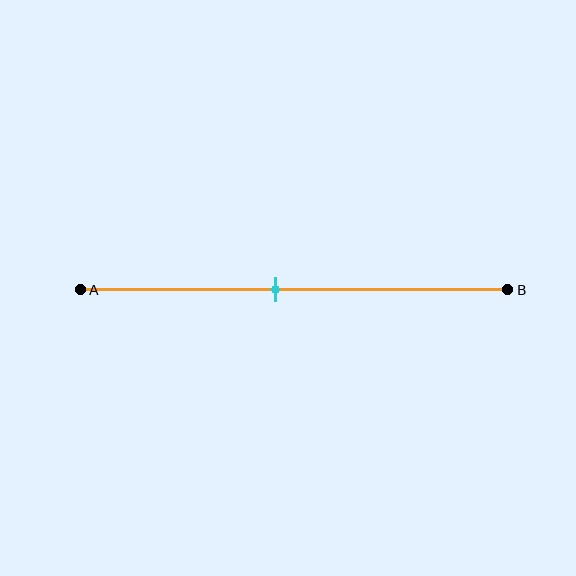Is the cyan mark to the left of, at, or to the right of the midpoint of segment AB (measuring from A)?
The cyan mark is to the left of the midpoint of segment AB.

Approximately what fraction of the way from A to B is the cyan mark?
The cyan mark is approximately 45% of the way from A to B.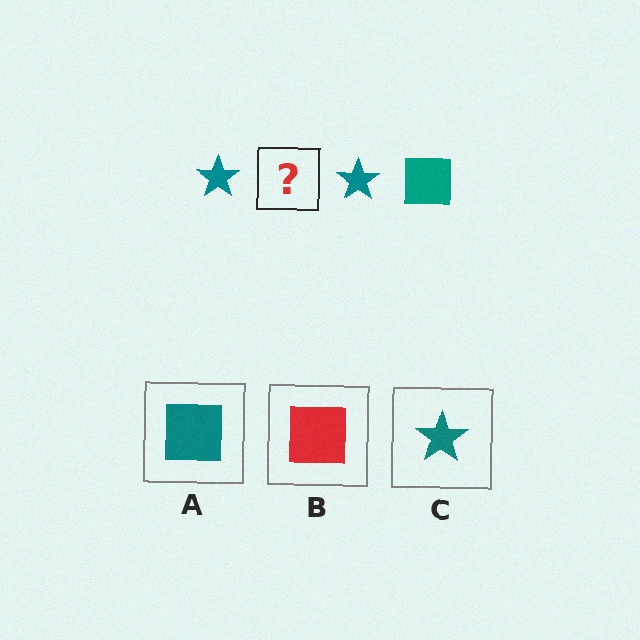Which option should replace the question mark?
Option A.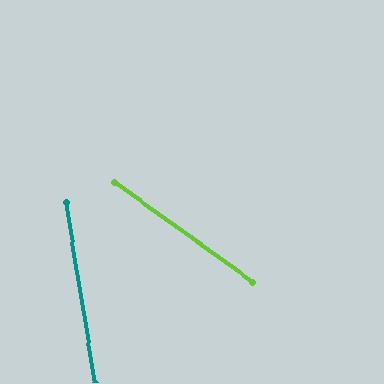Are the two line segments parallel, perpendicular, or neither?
Neither parallel nor perpendicular — they differ by about 45°.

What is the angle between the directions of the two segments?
Approximately 45 degrees.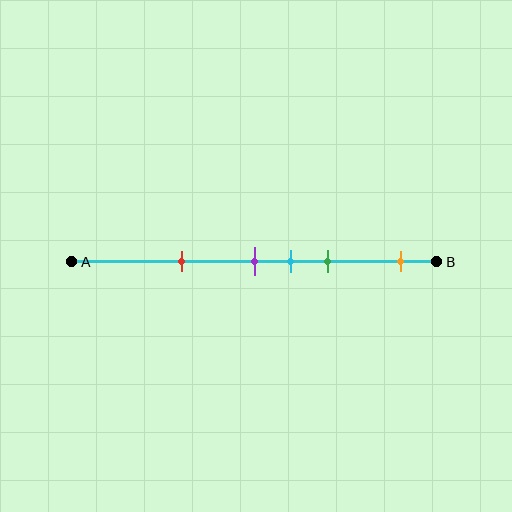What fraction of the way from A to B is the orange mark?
The orange mark is approximately 90% (0.9) of the way from A to B.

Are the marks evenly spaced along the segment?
No, the marks are not evenly spaced.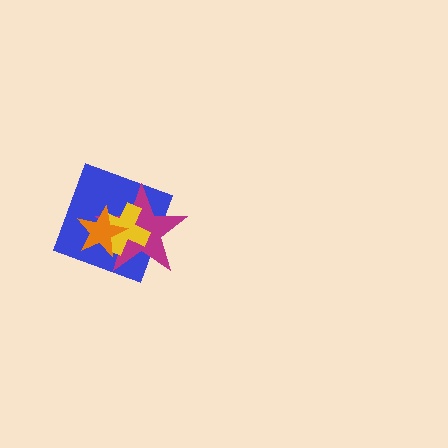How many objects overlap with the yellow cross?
3 objects overlap with the yellow cross.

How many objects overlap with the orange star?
3 objects overlap with the orange star.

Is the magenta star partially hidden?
Yes, it is partially covered by another shape.